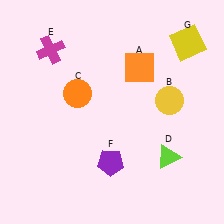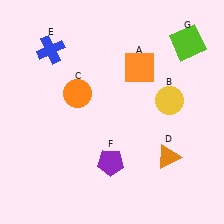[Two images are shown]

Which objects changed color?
D changed from lime to orange. E changed from magenta to blue. G changed from yellow to lime.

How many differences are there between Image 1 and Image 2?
There are 3 differences between the two images.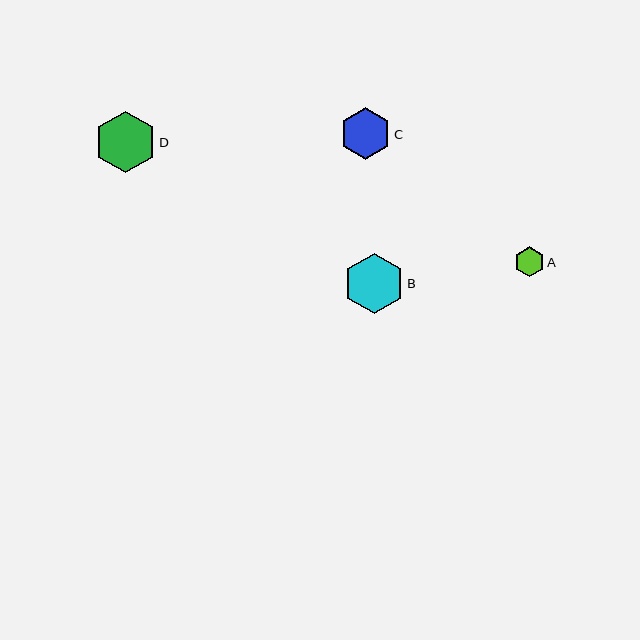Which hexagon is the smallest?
Hexagon A is the smallest with a size of approximately 30 pixels.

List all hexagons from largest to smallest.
From largest to smallest: D, B, C, A.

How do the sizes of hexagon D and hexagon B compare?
Hexagon D and hexagon B are approximately the same size.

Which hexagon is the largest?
Hexagon D is the largest with a size of approximately 61 pixels.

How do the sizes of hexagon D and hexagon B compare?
Hexagon D and hexagon B are approximately the same size.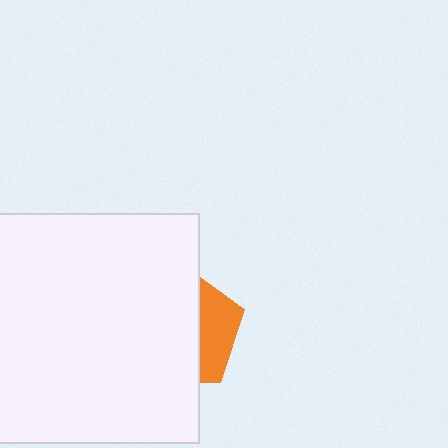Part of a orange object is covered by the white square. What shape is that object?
It is a pentagon.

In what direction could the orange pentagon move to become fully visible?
The orange pentagon could move right. That would shift it out from behind the white square entirely.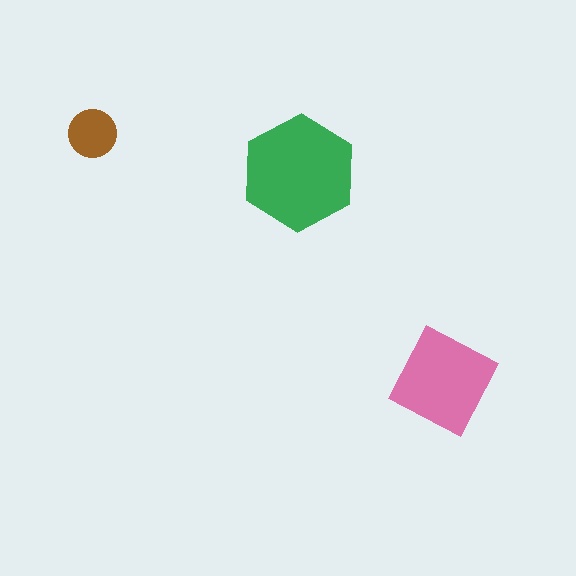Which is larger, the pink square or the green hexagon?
The green hexagon.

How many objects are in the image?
There are 3 objects in the image.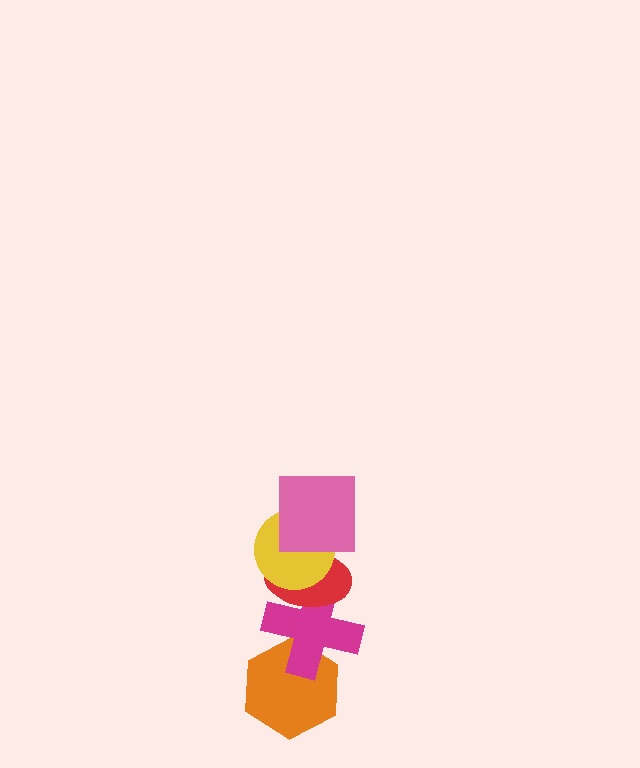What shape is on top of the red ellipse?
The yellow circle is on top of the red ellipse.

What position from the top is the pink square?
The pink square is 1st from the top.